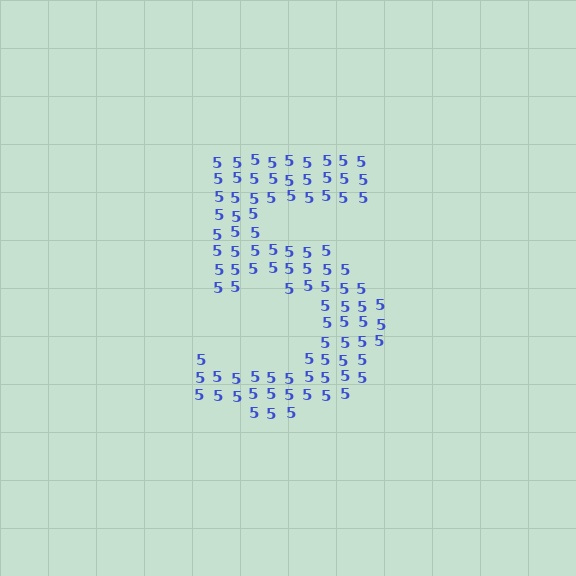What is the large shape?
The large shape is the digit 5.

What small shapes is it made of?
It is made of small digit 5's.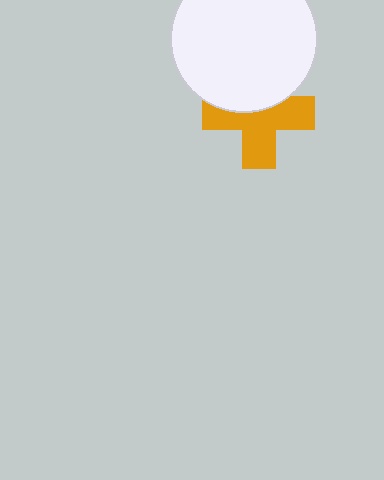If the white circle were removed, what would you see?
You would see the complete orange cross.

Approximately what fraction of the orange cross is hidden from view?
Roughly 38% of the orange cross is hidden behind the white circle.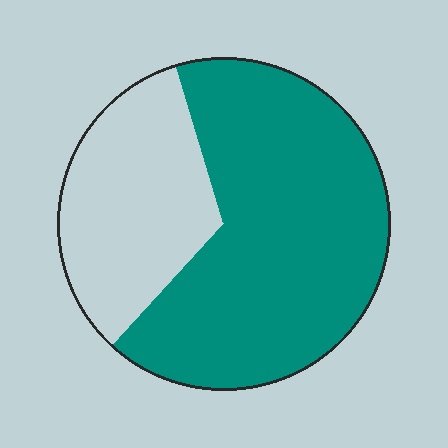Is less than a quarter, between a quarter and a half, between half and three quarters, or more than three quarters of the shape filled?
Between half and three quarters.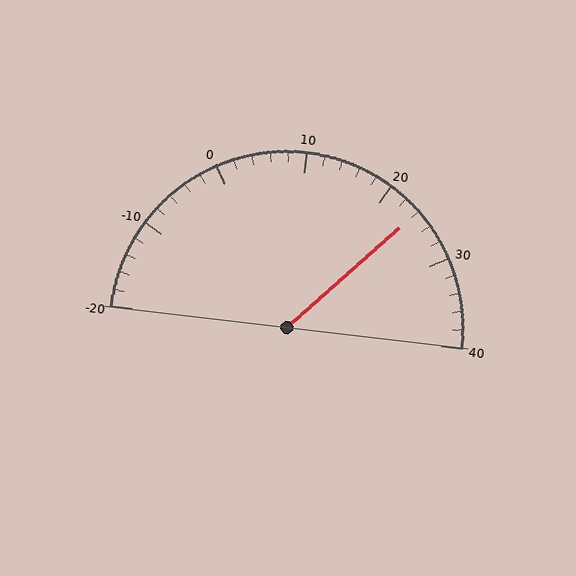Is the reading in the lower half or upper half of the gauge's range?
The reading is in the upper half of the range (-20 to 40).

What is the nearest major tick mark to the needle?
The nearest major tick mark is 20.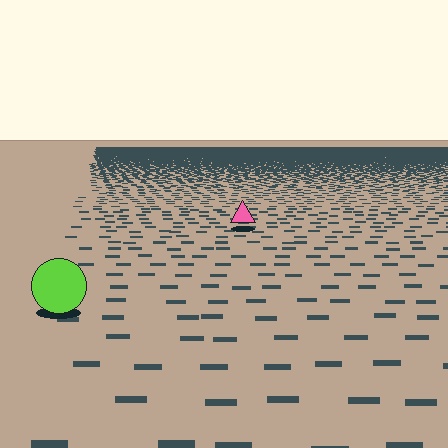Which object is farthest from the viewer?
The pink triangle is farthest from the viewer. It appears smaller and the ground texture around it is denser.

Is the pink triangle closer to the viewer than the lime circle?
No. The lime circle is closer — you can tell from the texture gradient: the ground texture is coarser near it.